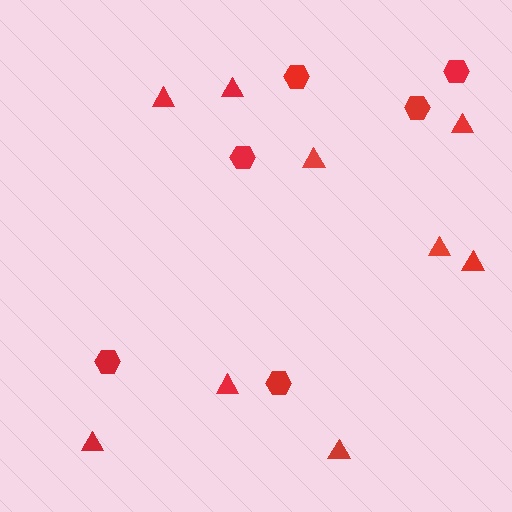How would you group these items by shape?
There are 2 groups: one group of hexagons (6) and one group of triangles (9).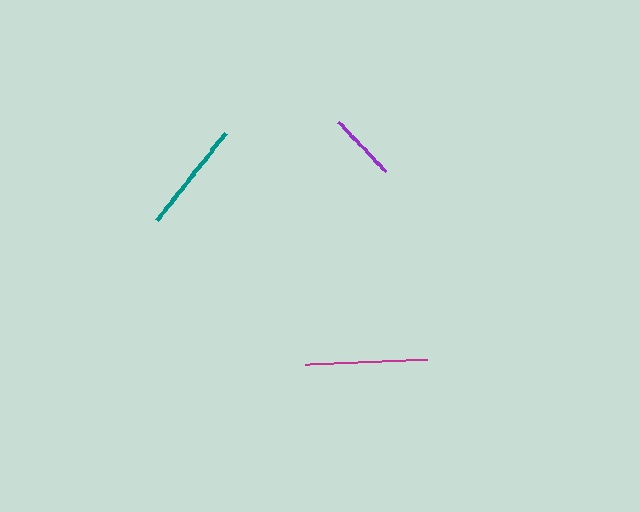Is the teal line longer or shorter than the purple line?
The teal line is longer than the purple line.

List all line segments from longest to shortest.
From longest to shortest: magenta, teal, purple.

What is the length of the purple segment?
The purple segment is approximately 68 pixels long.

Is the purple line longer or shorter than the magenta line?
The magenta line is longer than the purple line.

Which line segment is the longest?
The magenta line is the longest at approximately 123 pixels.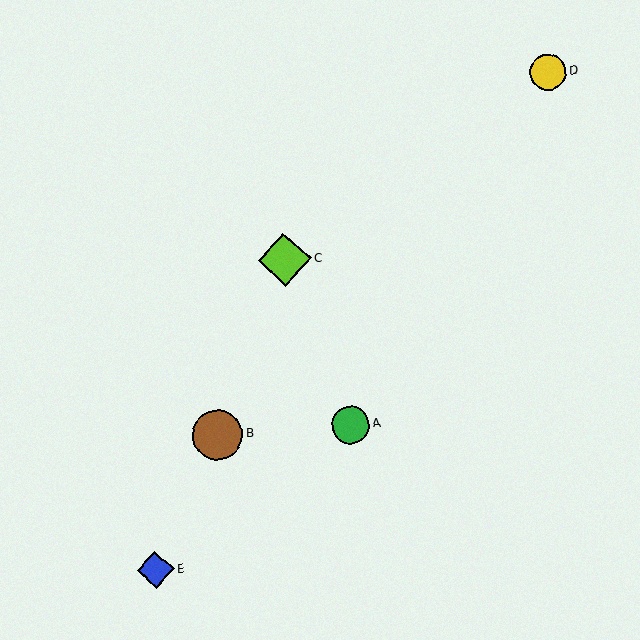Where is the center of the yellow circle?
The center of the yellow circle is at (548, 72).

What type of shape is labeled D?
Shape D is a yellow circle.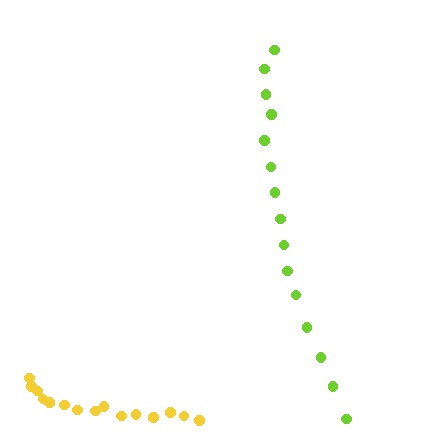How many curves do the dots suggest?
There are 2 distinct paths.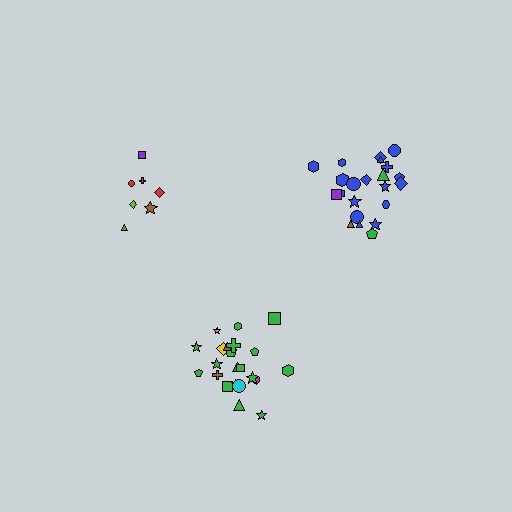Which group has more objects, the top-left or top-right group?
The top-right group.